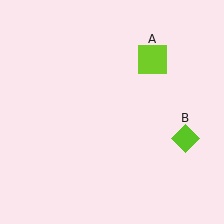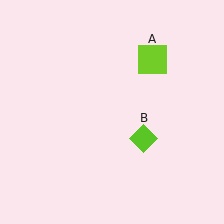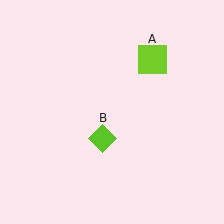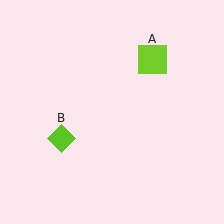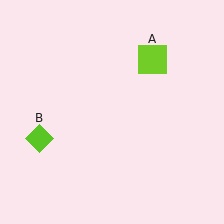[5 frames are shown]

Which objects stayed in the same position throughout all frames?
Lime square (object A) remained stationary.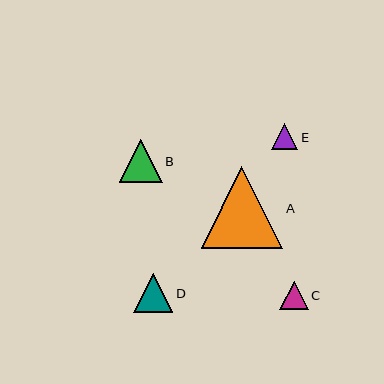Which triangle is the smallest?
Triangle E is the smallest with a size of approximately 26 pixels.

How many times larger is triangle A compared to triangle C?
Triangle A is approximately 2.9 times the size of triangle C.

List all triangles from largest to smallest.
From largest to smallest: A, B, D, C, E.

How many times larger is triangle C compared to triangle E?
Triangle C is approximately 1.1 times the size of triangle E.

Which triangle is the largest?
Triangle A is the largest with a size of approximately 81 pixels.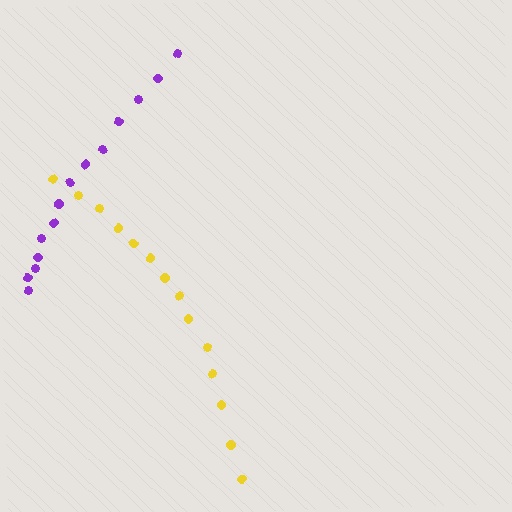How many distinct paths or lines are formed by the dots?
There are 2 distinct paths.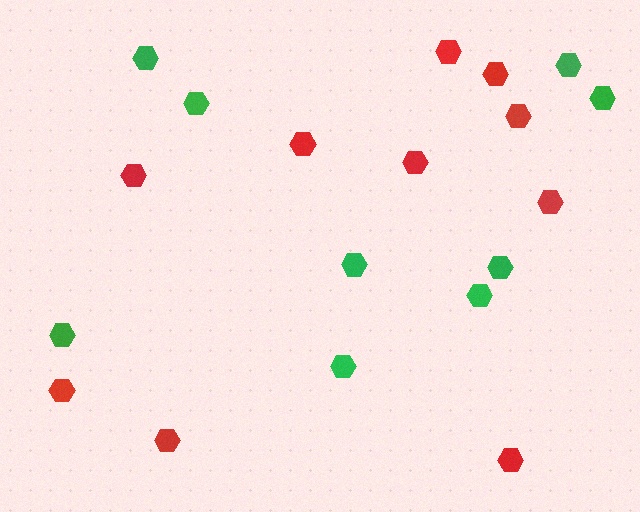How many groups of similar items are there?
There are 2 groups: one group of red hexagons (10) and one group of green hexagons (9).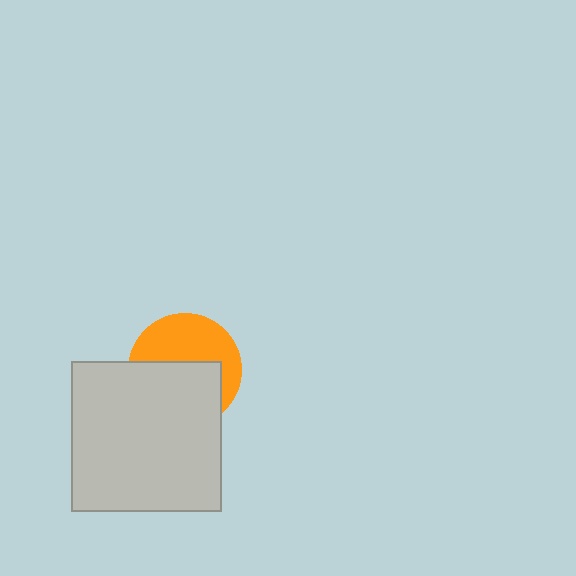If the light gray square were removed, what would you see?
You would see the complete orange circle.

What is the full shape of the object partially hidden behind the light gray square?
The partially hidden object is an orange circle.